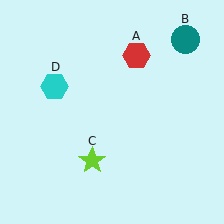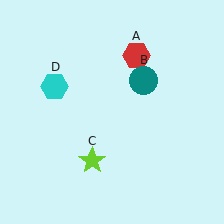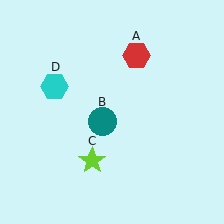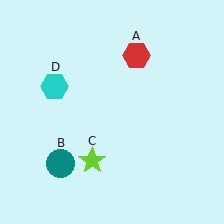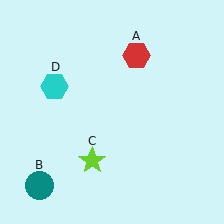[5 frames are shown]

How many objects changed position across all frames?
1 object changed position: teal circle (object B).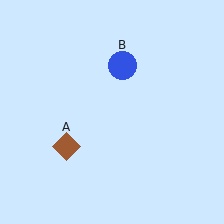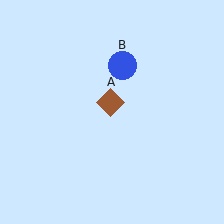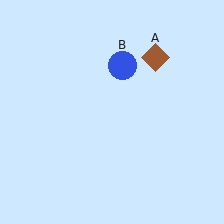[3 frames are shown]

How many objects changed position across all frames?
1 object changed position: brown diamond (object A).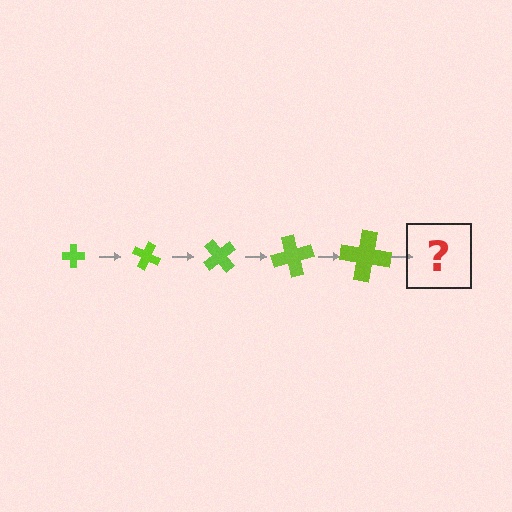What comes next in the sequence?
The next element should be a cross, larger than the previous one and rotated 125 degrees from the start.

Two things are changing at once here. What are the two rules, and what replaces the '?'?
The two rules are that the cross grows larger each step and it rotates 25 degrees each step. The '?' should be a cross, larger than the previous one and rotated 125 degrees from the start.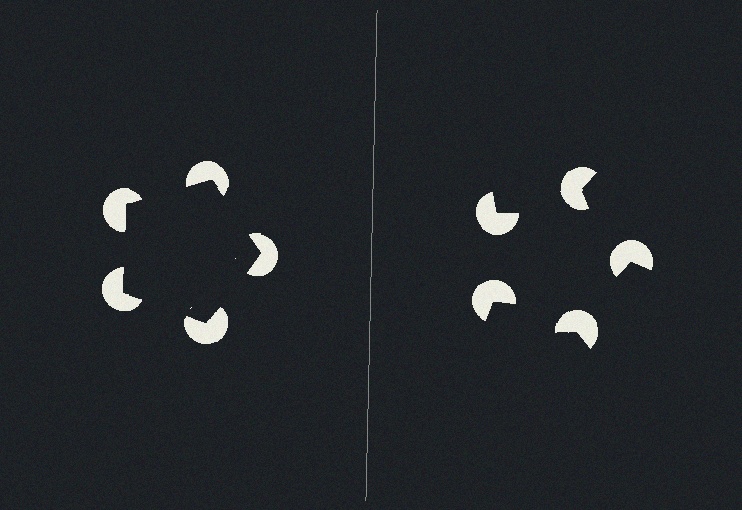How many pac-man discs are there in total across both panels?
10 — 5 on each side.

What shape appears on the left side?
An illusory pentagon.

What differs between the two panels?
The pac-man discs are positioned identically on both sides; only the wedge orientations differ. On the left they align to a pentagon; on the right they are misaligned.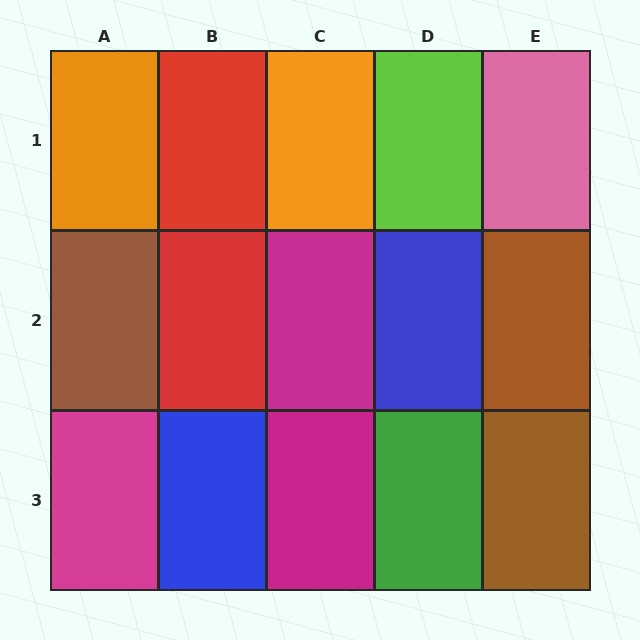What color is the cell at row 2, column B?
Red.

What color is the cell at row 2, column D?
Blue.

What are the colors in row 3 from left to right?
Magenta, blue, magenta, green, brown.